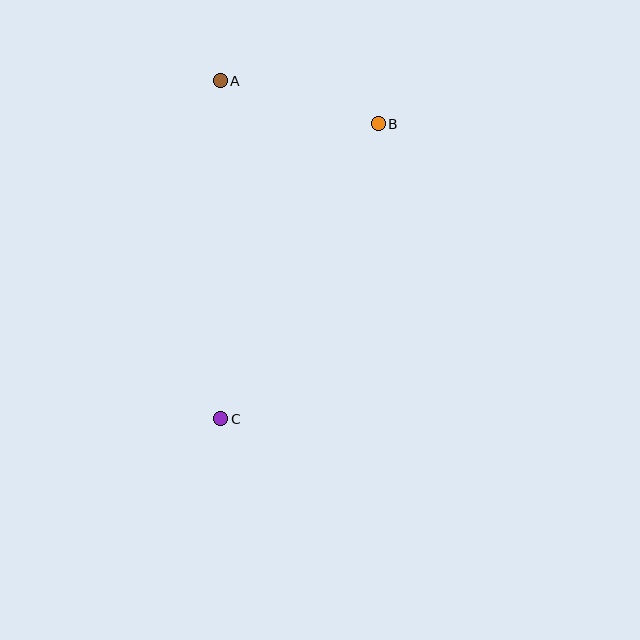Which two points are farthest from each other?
Points A and C are farthest from each other.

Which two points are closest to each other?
Points A and B are closest to each other.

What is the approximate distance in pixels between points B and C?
The distance between B and C is approximately 334 pixels.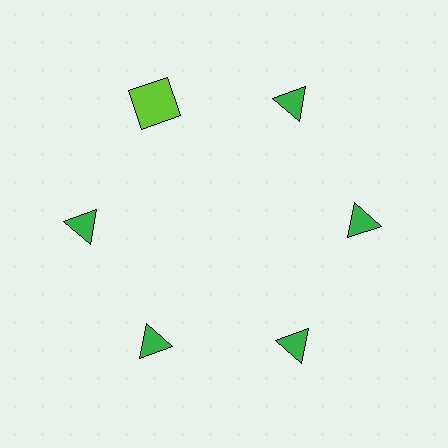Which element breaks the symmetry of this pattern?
The lime square at roughly the 11 o'clock position breaks the symmetry. All other shapes are green triangles.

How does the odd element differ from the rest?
It differs in both color (lime instead of green) and shape (square instead of triangle).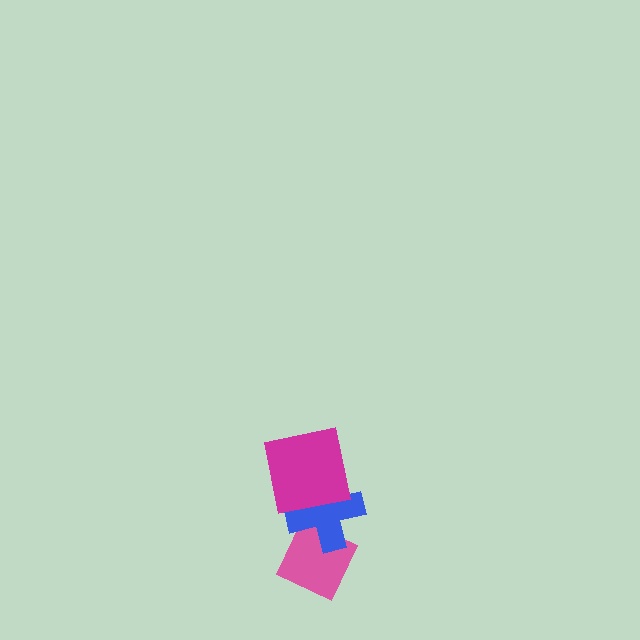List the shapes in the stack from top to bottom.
From top to bottom: the magenta square, the blue cross, the pink diamond.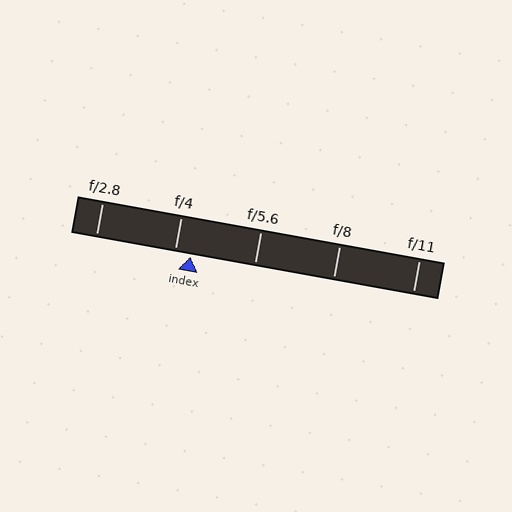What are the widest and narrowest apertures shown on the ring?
The widest aperture shown is f/2.8 and the narrowest is f/11.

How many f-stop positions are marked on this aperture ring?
There are 5 f-stop positions marked.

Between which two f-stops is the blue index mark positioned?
The index mark is between f/4 and f/5.6.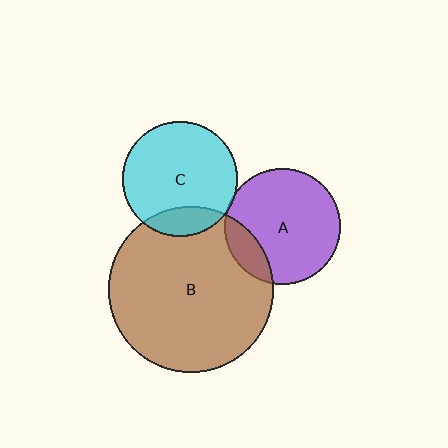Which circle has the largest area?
Circle B (brown).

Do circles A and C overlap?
Yes.